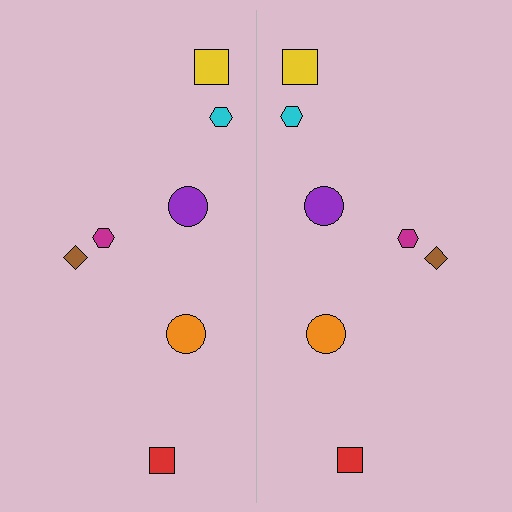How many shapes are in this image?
There are 14 shapes in this image.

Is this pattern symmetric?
Yes, this pattern has bilateral (reflection) symmetry.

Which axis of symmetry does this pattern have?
The pattern has a vertical axis of symmetry running through the center of the image.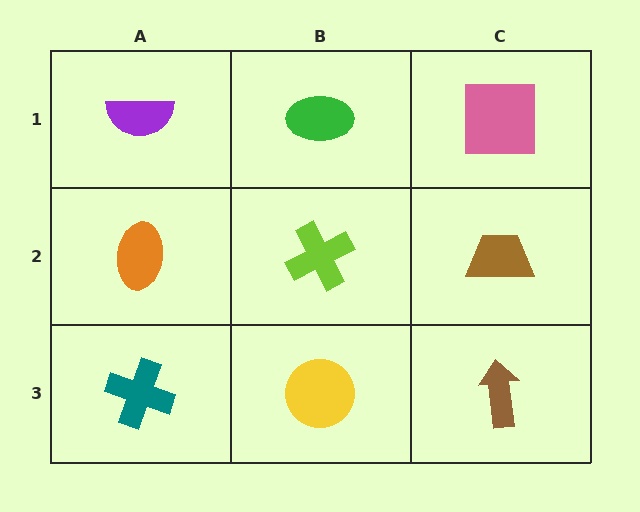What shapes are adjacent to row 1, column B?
A lime cross (row 2, column B), a purple semicircle (row 1, column A), a pink square (row 1, column C).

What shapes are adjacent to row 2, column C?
A pink square (row 1, column C), a brown arrow (row 3, column C), a lime cross (row 2, column B).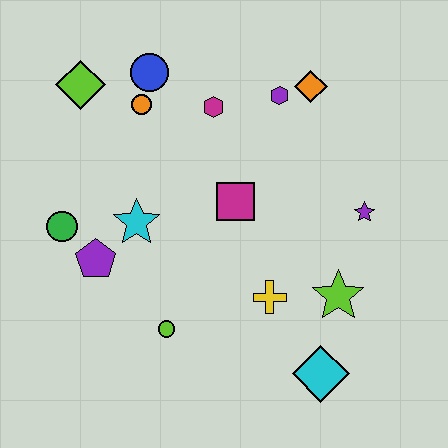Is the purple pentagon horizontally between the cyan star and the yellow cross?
No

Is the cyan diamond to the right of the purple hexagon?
Yes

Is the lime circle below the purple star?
Yes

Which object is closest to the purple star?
The lime star is closest to the purple star.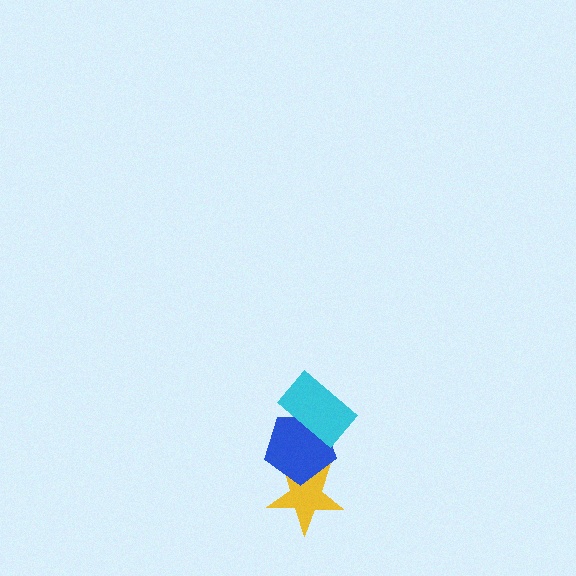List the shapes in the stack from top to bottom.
From top to bottom: the cyan rectangle, the blue pentagon, the yellow star.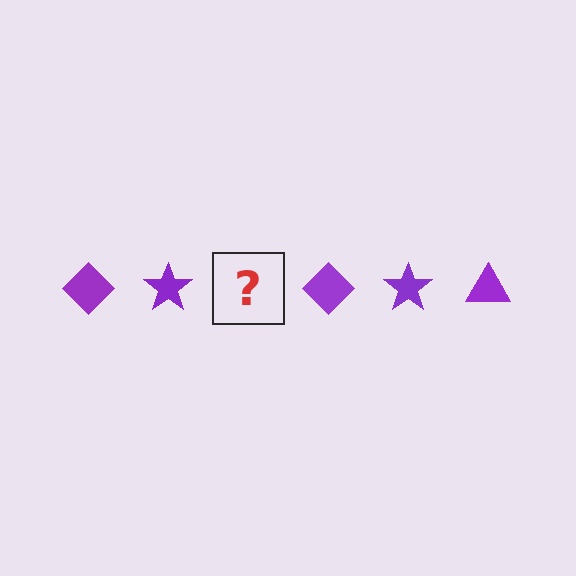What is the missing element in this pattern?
The missing element is a purple triangle.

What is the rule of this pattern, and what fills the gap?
The rule is that the pattern cycles through diamond, star, triangle shapes in purple. The gap should be filled with a purple triangle.